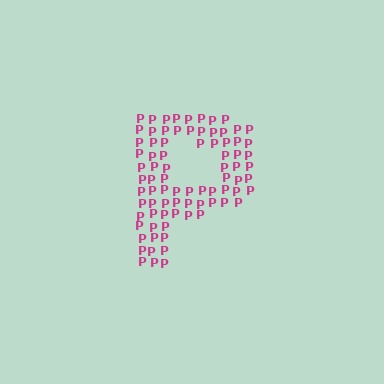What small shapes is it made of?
It is made of small letter P's.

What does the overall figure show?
The overall figure shows the letter P.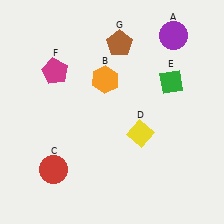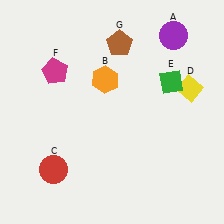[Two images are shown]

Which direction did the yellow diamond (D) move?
The yellow diamond (D) moved right.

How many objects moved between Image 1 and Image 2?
1 object moved between the two images.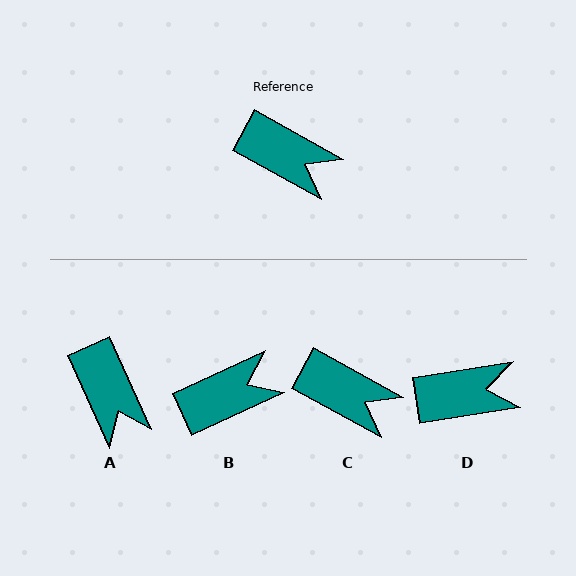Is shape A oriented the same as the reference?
No, it is off by about 37 degrees.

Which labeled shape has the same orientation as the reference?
C.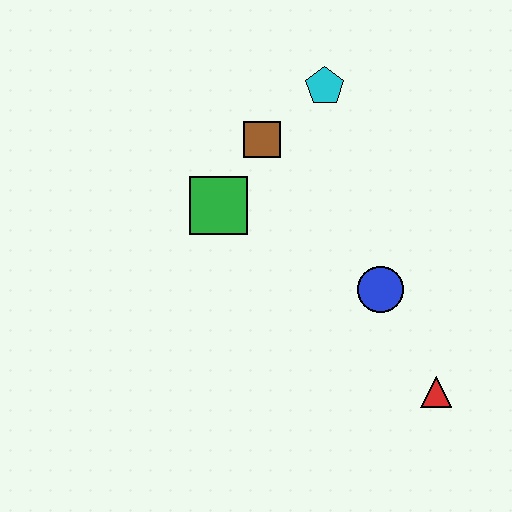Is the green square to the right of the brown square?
No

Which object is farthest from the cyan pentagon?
The red triangle is farthest from the cyan pentagon.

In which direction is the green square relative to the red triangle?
The green square is to the left of the red triangle.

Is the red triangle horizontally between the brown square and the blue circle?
No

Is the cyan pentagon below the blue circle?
No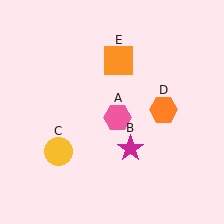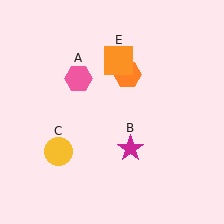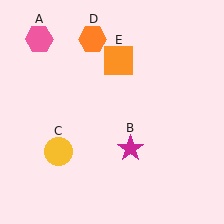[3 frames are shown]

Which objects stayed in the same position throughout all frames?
Magenta star (object B) and yellow circle (object C) and orange square (object E) remained stationary.